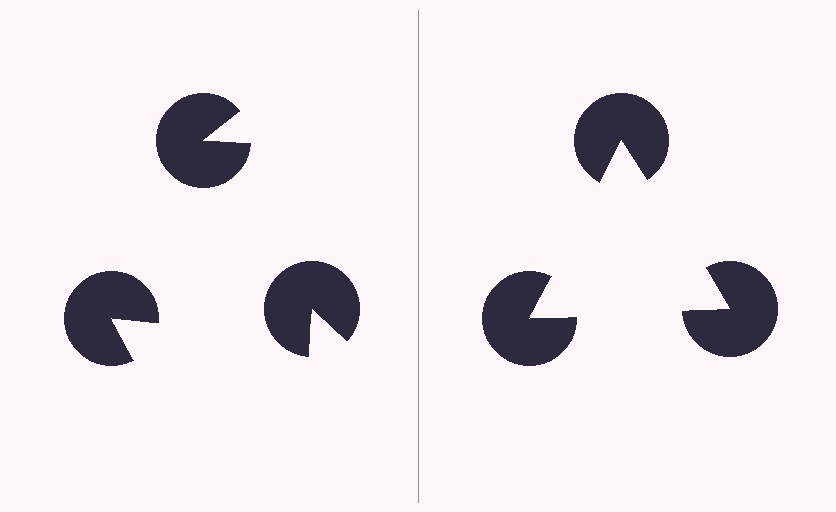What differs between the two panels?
The pac-man discs are positioned identically on both sides; only the wedge orientations differ. On the right they align to a triangle; on the left they are misaligned.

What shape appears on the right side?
An illusory triangle.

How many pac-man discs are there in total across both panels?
6 — 3 on each side.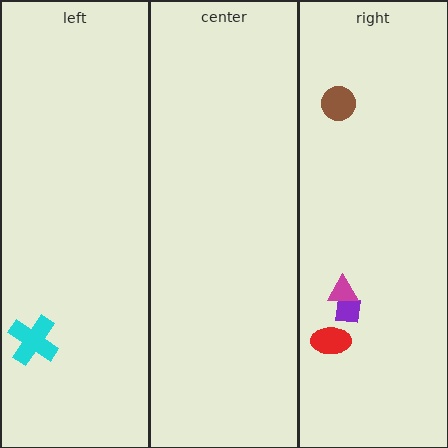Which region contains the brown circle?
The right region.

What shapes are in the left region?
The cyan cross.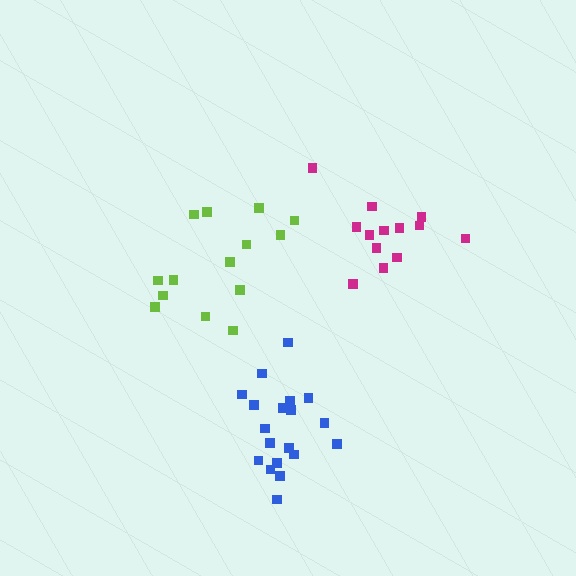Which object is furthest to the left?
The lime cluster is leftmost.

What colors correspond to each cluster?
The clusters are colored: magenta, blue, lime.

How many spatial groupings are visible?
There are 3 spatial groupings.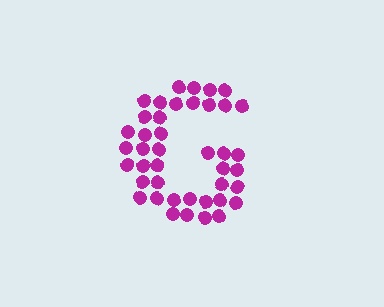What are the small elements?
The small elements are circles.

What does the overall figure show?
The overall figure shows the letter G.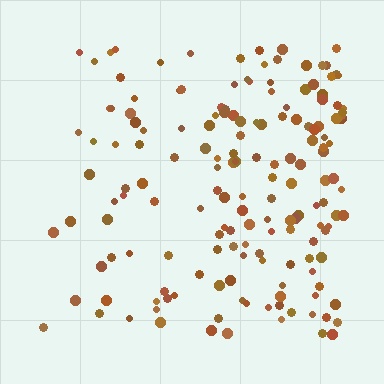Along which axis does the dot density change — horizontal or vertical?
Horizontal.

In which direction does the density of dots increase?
From left to right, with the right side densest.